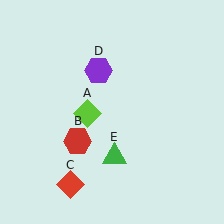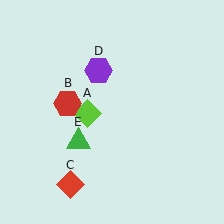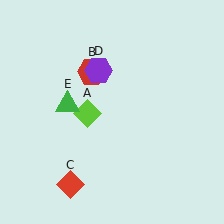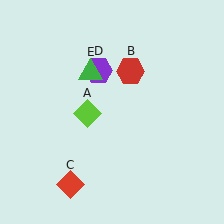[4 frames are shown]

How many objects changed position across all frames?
2 objects changed position: red hexagon (object B), green triangle (object E).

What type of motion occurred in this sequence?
The red hexagon (object B), green triangle (object E) rotated clockwise around the center of the scene.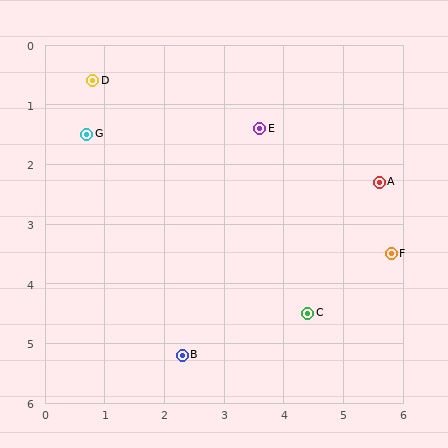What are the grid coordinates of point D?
Point D is at approximately (0.8, 0.6).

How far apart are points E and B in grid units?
Points E and B are about 4.0 grid units apart.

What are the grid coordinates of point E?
Point E is at approximately (3.6, 1.4).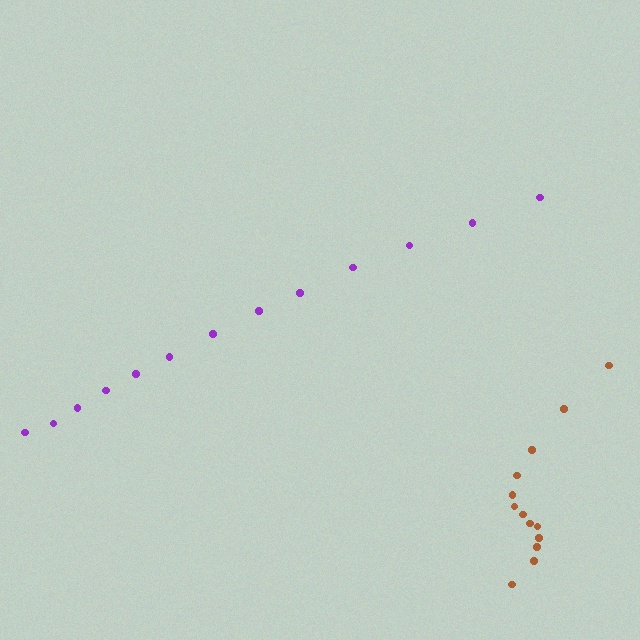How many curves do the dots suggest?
There are 2 distinct paths.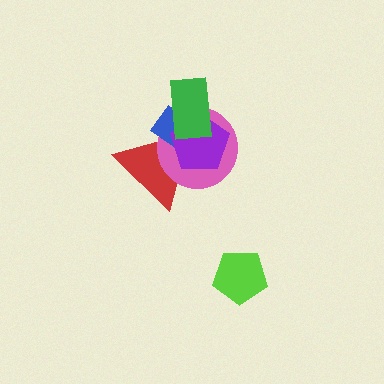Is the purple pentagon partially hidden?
Yes, it is partially covered by another shape.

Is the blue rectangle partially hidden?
Yes, it is partially covered by another shape.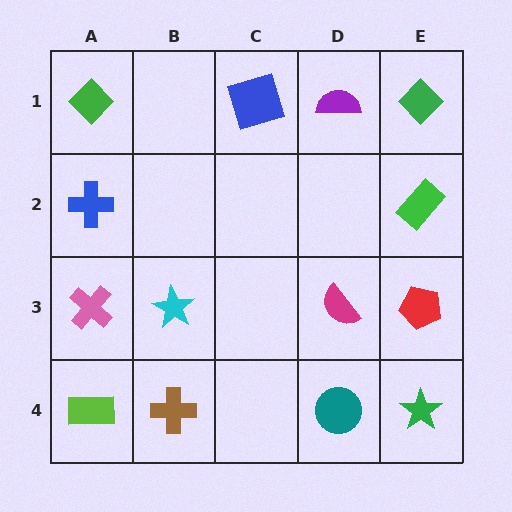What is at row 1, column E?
A green diamond.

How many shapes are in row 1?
4 shapes.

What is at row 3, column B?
A cyan star.